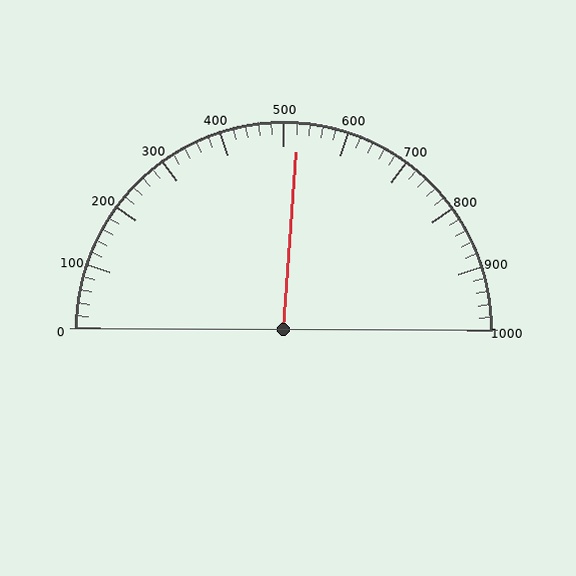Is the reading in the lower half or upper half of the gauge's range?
The reading is in the upper half of the range (0 to 1000).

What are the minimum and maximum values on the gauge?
The gauge ranges from 0 to 1000.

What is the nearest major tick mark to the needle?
The nearest major tick mark is 500.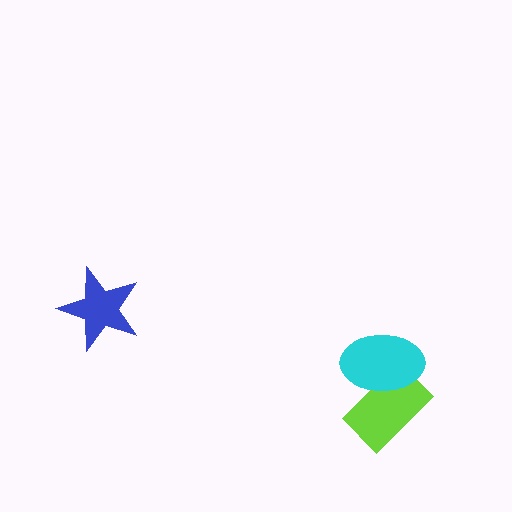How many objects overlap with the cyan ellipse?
1 object overlaps with the cyan ellipse.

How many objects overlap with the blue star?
0 objects overlap with the blue star.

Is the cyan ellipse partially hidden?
No, no other shape covers it.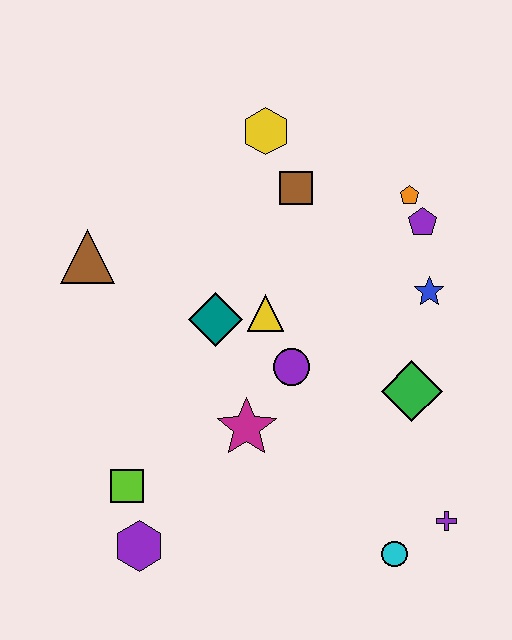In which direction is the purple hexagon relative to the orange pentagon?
The purple hexagon is below the orange pentagon.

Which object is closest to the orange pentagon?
The purple pentagon is closest to the orange pentagon.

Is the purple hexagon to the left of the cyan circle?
Yes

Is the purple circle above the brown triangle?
No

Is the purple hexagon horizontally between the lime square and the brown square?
Yes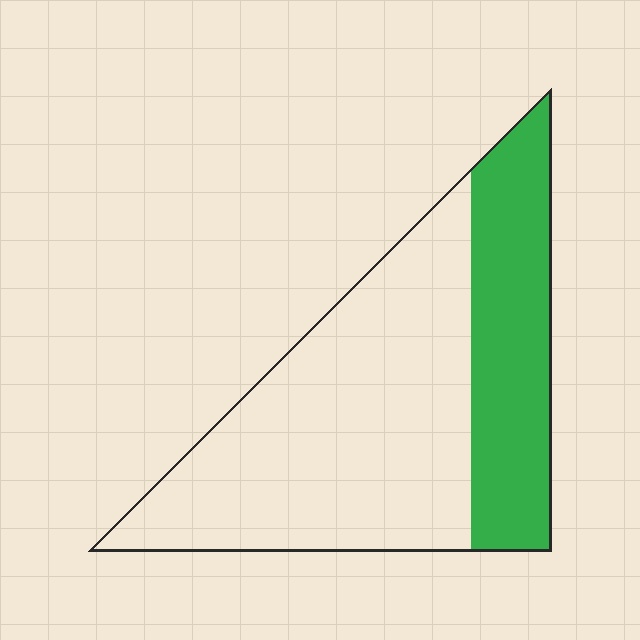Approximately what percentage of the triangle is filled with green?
Approximately 30%.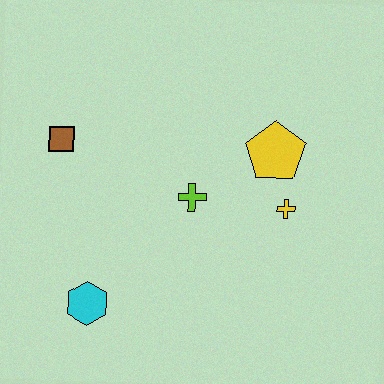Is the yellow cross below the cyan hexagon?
No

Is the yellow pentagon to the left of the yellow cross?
Yes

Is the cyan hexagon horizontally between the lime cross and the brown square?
Yes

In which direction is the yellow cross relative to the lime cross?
The yellow cross is to the right of the lime cross.